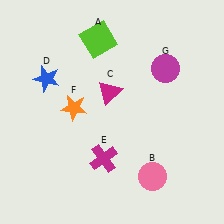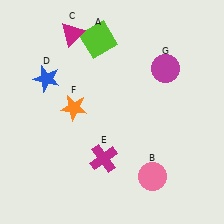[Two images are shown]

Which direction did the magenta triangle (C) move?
The magenta triangle (C) moved up.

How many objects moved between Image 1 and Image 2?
1 object moved between the two images.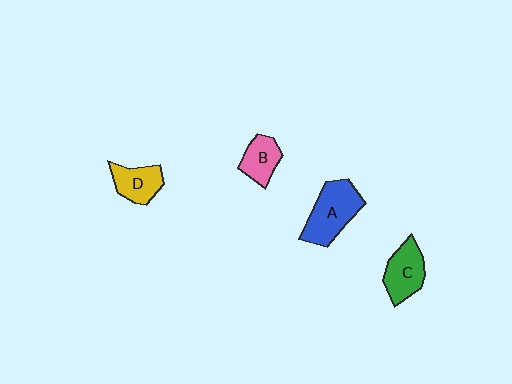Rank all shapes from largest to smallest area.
From largest to smallest: A (blue), C (green), D (yellow), B (pink).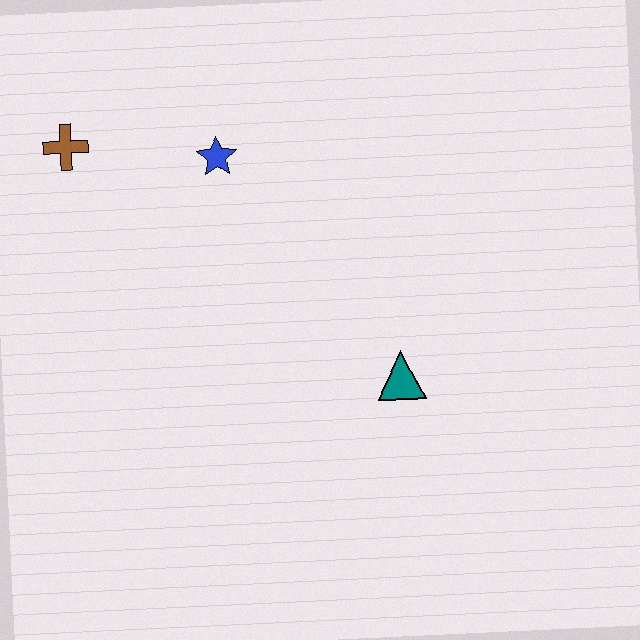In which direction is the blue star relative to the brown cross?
The blue star is to the right of the brown cross.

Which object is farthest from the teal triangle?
The brown cross is farthest from the teal triangle.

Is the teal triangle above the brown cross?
No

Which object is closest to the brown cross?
The blue star is closest to the brown cross.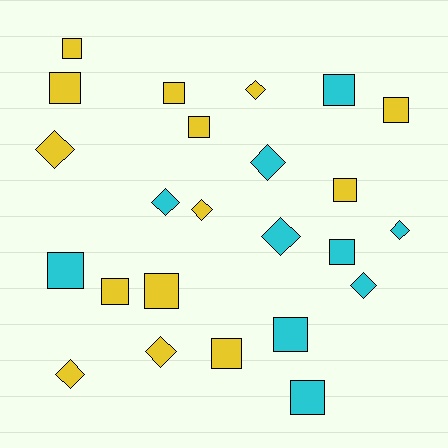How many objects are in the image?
There are 24 objects.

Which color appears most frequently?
Yellow, with 14 objects.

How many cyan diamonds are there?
There are 5 cyan diamonds.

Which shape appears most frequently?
Square, with 14 objects.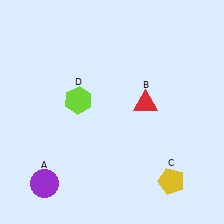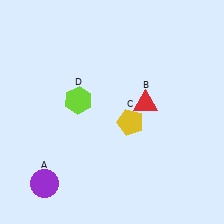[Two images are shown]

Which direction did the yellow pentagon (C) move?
The yellow pentagon (C) moved up.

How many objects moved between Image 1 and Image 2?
1 object moved between the two images.